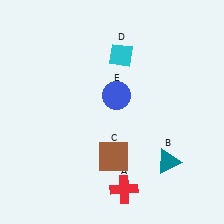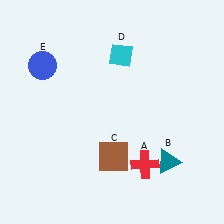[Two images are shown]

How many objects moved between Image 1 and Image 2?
2 objects moved between the two images.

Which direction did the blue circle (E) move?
The blue circle (E) moved left.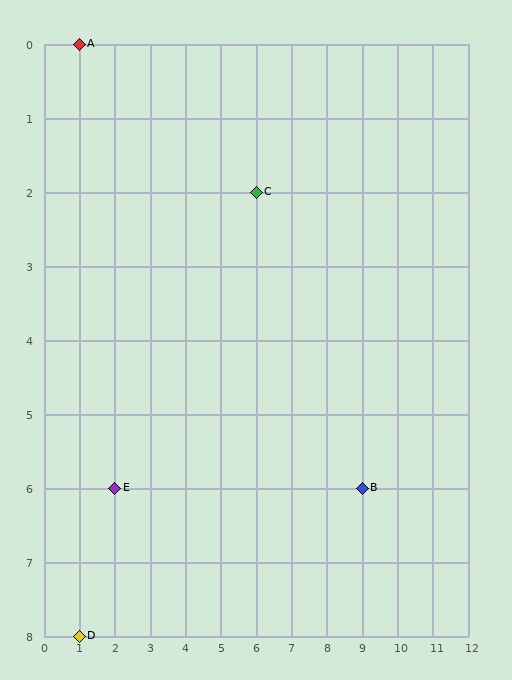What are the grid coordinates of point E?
Point E is at grid coordinates (2, 6).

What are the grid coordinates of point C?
Point C is at grid coordinates (6, 2).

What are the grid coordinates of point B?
Point B is at grid coordinates (9, 6).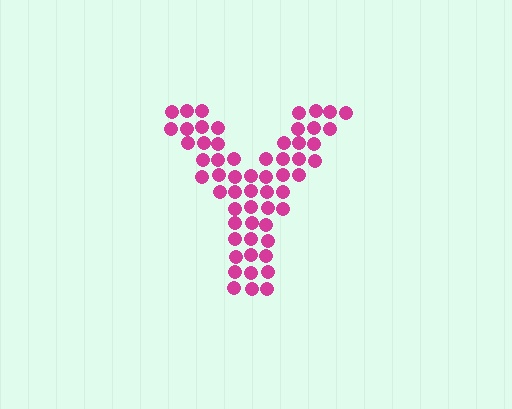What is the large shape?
The large shape is the letter Y.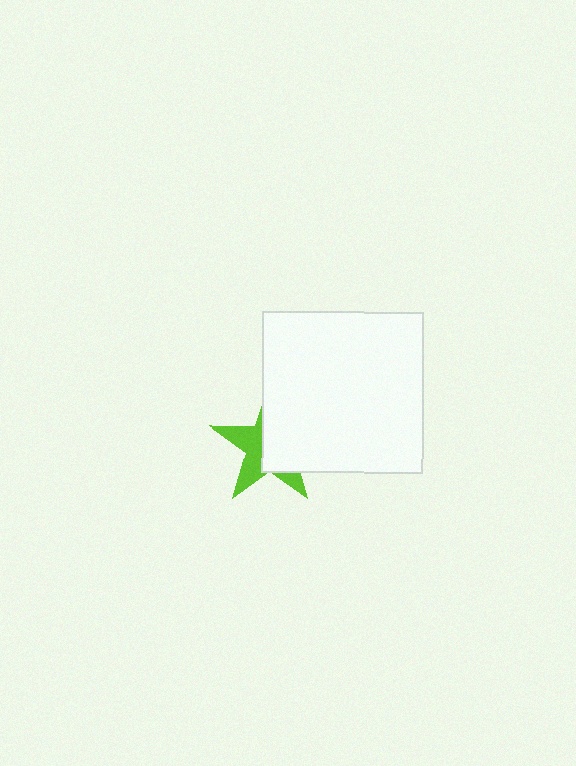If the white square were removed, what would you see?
You would see the complete lime star.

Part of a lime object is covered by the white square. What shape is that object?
It is a star.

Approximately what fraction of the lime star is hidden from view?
Roughly 58% of the lime star is hidden behind the white square.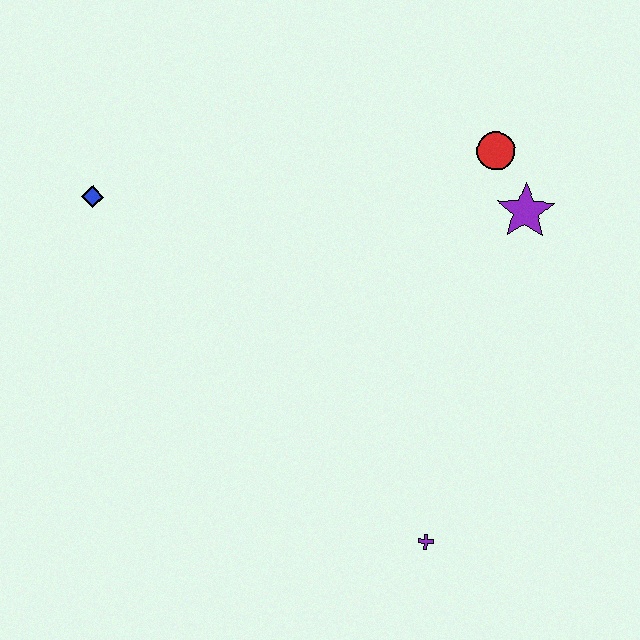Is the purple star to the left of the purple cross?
No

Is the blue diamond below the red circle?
Yes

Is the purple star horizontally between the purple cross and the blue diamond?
No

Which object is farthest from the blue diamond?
The purple cross is farthest from the blue diamond.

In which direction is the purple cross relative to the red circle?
The purple cross is below the red circle.